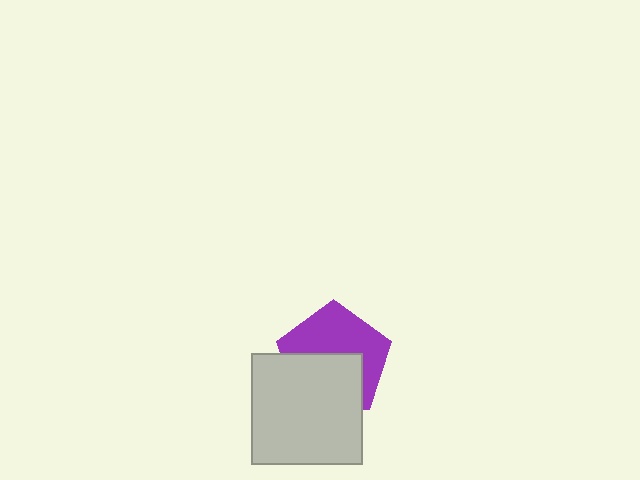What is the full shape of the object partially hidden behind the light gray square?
The partially hidden object is a purple pentagon.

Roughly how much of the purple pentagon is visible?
About half of it is visible (roughly 53%).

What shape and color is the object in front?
The object in front is a light gray square.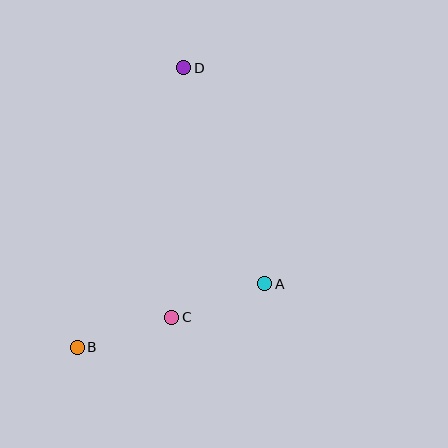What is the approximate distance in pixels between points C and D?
The distance between C and D is approximately 249 pixels.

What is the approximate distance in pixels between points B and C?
The distance between B and C is approximately 99 pixels.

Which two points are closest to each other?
Points A and C are closest to each other.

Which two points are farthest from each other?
Points B and D are farthest from each other.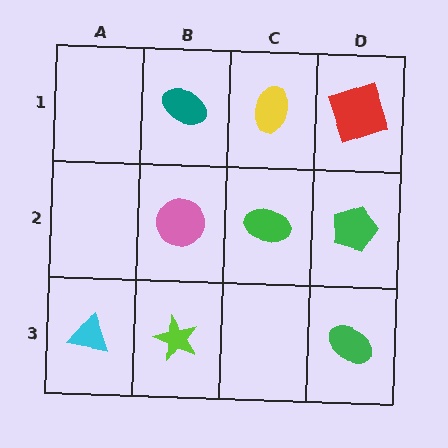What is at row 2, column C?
A green ellipse.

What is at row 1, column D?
A red square.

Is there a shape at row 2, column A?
No, that cell is empty.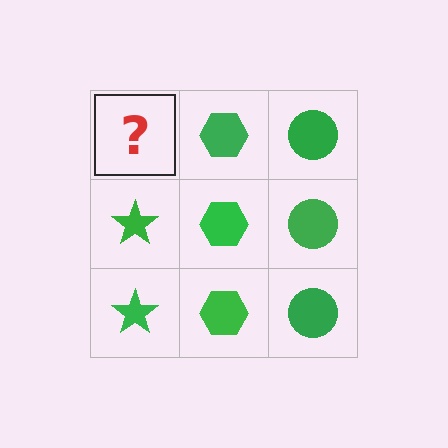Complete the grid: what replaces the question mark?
The question mark should be replaced with a green star.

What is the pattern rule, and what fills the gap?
The rule is that each column has a consistent shape. The gap should be filled with a green star.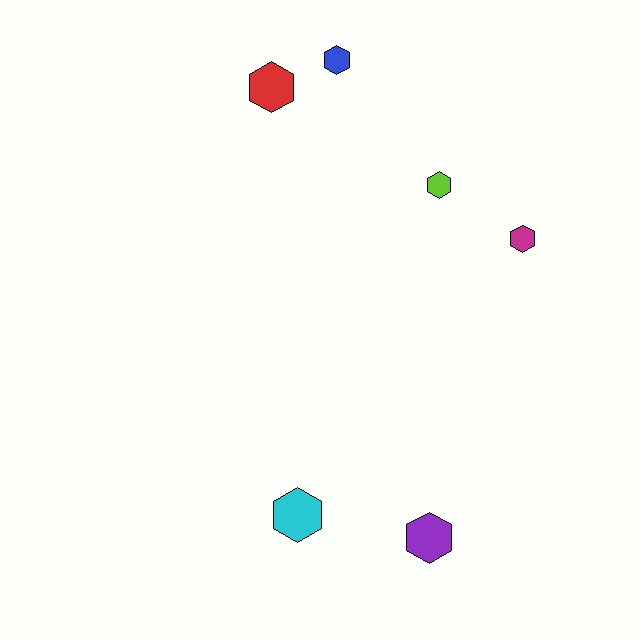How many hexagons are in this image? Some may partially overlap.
There are 6 hexagons.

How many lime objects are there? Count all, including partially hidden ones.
There is 1 lime object.